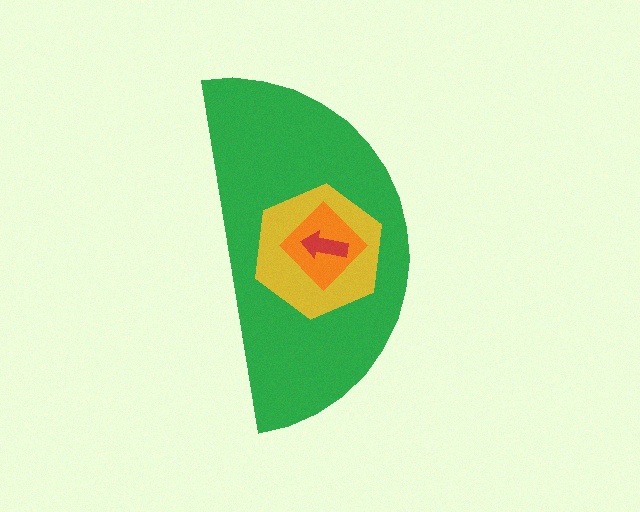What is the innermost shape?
The red arrow.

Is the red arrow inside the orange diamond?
Yes.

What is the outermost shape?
The green semicircle.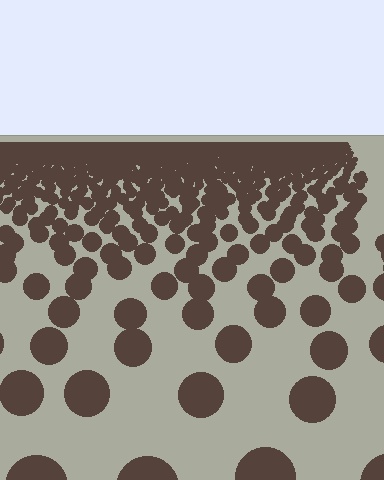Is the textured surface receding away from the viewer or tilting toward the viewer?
The surface is receding away from the viewer. Texture elements get smaller and denser toward the top.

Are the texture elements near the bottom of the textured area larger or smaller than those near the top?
Larger. Near the bottom, elements are closer to the viewer and appear at a bigger on-screen size.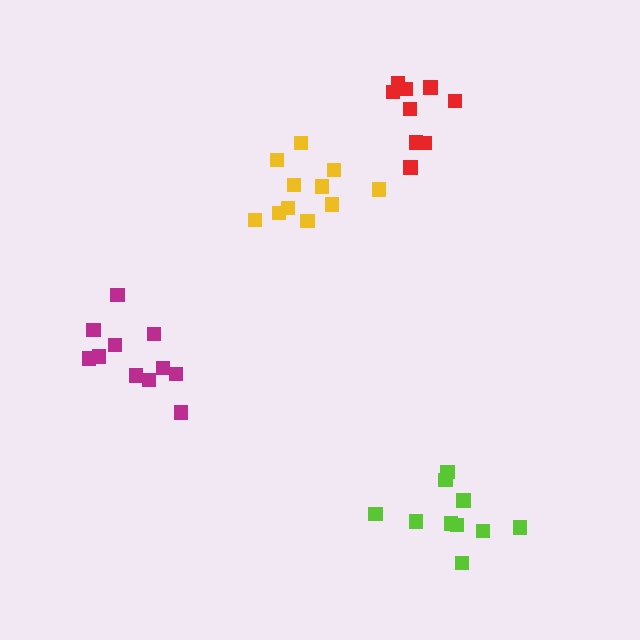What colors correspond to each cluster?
The clusters are colored: magenta, lime, red, yellow.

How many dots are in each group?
Group 1: 11 dots, Group 2: 10 dots, Group 3: 9 dots, Group 4: 11 dots (41 total).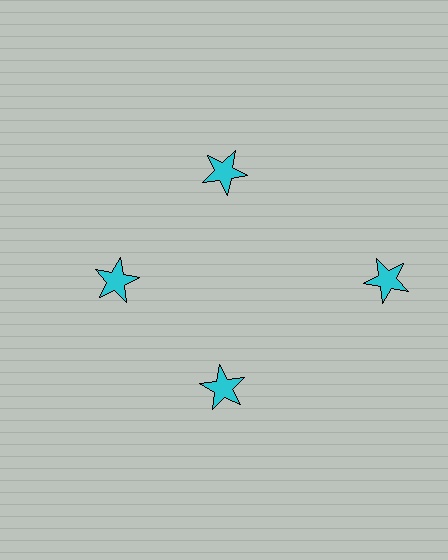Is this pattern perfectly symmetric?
No. The 4 cyan stars are arranged in a ring, but one element near the 3 o'clock position is pushed outward from the center, breaking the 4-fold rotational symmetry.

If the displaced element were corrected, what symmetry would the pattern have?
It would have 4-fold rotational symmetry — the pattern would map onto itself every 90 degrees.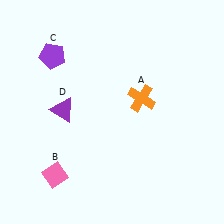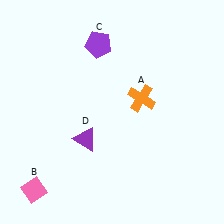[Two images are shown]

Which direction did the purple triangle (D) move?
The purple triangle (D) moved down.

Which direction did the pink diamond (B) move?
The pink diamond (B) moved left.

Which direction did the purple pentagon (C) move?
The purple pentagon (C) moved right.